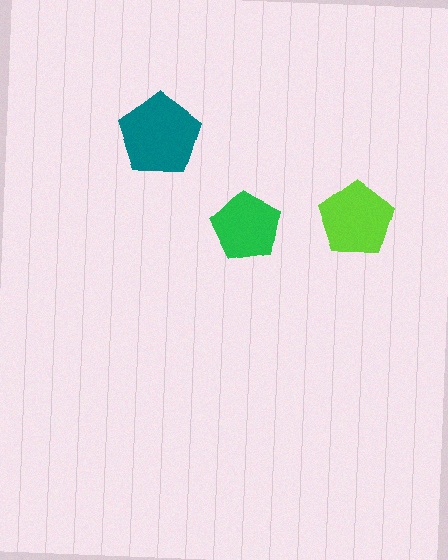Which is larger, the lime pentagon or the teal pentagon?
The teal one.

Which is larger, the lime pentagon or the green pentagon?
The lime one.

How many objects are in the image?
There are 3 objects in the image.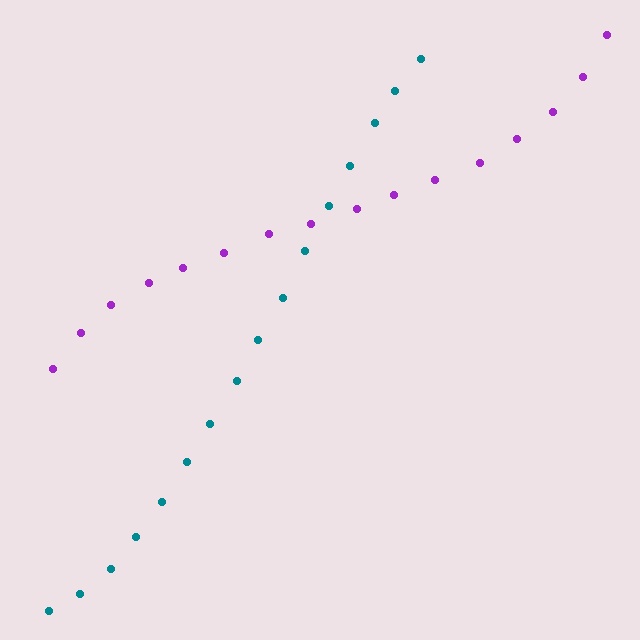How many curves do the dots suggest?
There are 2 distinct paths.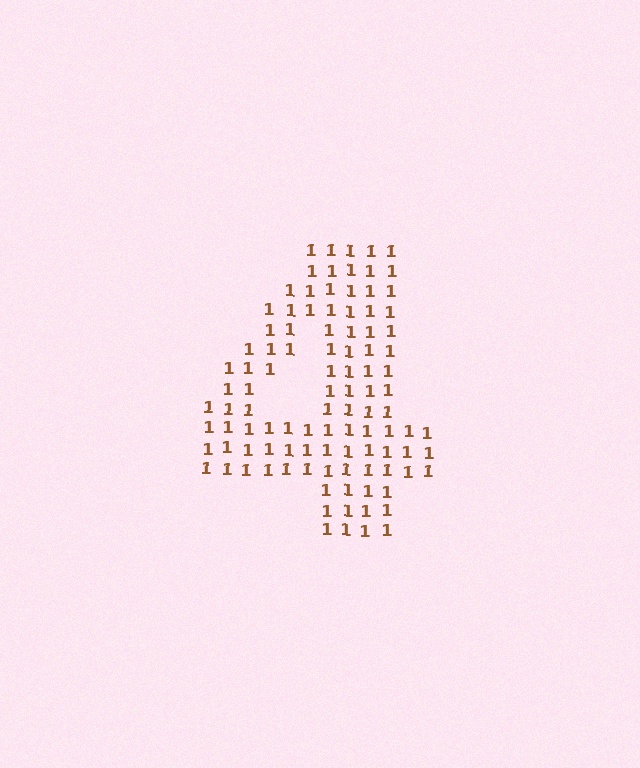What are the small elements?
The small elements are digit 1's.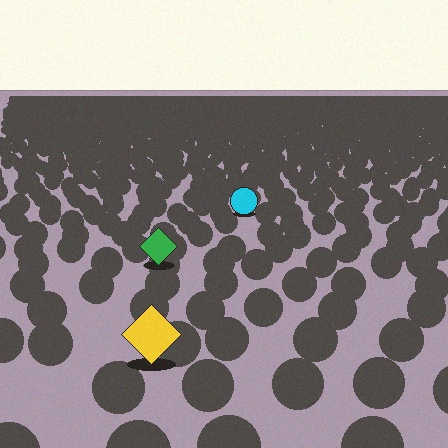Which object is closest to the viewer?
The yellow diamond is closest. The texture marks near it are larger and more spread out.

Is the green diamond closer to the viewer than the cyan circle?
Yes. The green diamond is closer — you can tell from the texture gradient: the ground texture is coarser near it.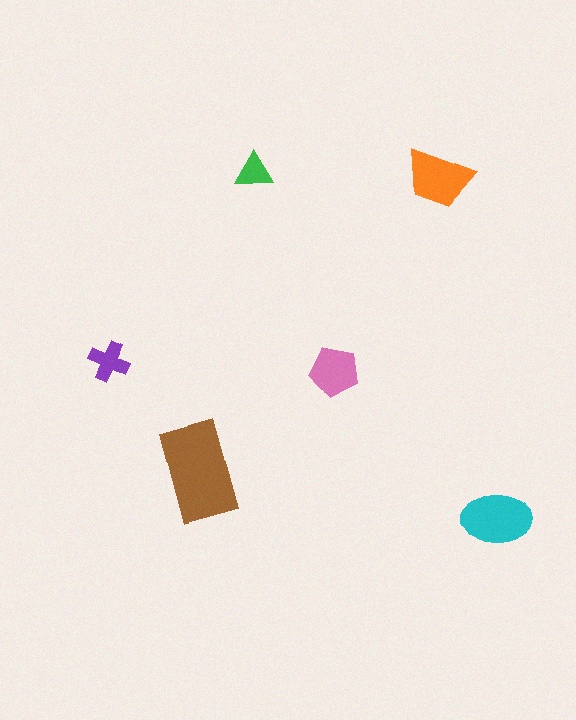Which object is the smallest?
The green triangle.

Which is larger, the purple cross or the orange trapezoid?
The orange trapezoid.